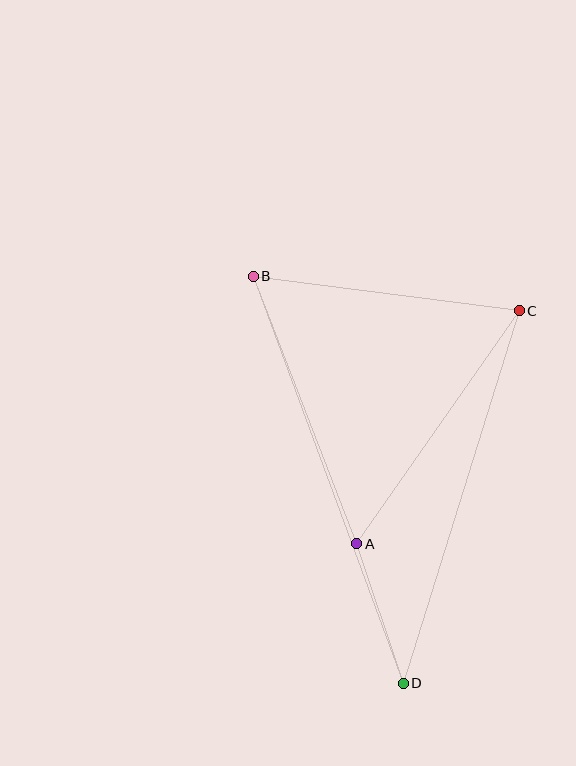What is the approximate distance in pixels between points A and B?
The distance between A and B is approximately 287 pixels.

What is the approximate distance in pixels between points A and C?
The distance between A and C is approximately 284 pixels.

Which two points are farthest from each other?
Points B and D are farthest from each other.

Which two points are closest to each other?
Points A and D are closest to each other.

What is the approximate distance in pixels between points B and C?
The distance between B and C is approximately 268 pixels.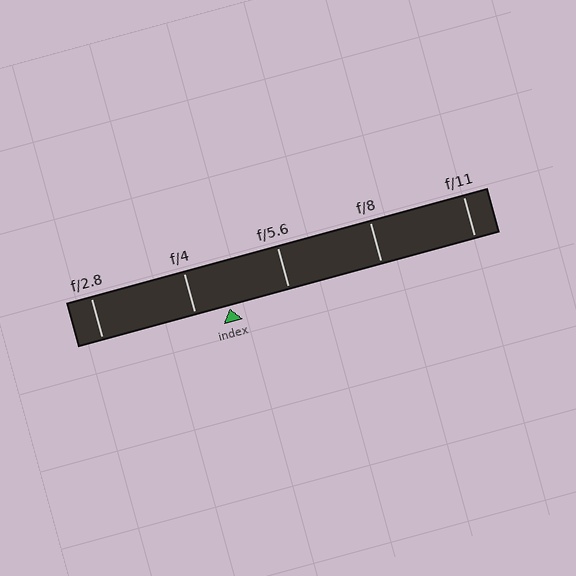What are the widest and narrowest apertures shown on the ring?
The widest aperture shown is f/2.8 and the narrowest is f/11.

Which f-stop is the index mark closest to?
The index mark is closest to f/4.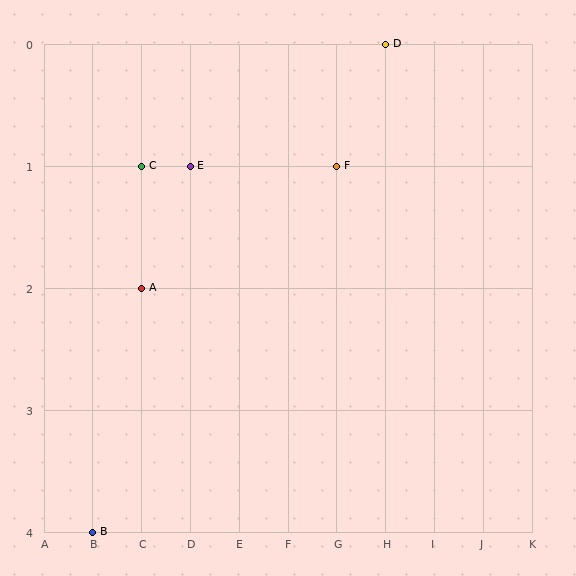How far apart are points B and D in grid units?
Points B and D are 6 columns and 4 rows apart (about 7.2 grid units diagonally).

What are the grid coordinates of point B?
Point B is at grid coordinates (B, 4).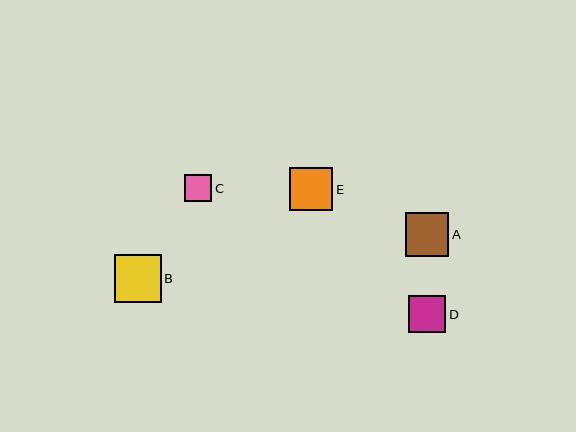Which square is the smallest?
Square C is the smallest with a size of approximately 28 pixels.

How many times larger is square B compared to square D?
Square B is approximately 1.3 times the size of square D.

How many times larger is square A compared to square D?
Square A is approximately 1.2 times the size of square D.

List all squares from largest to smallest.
From largest to smallest: B, A, E, D, C.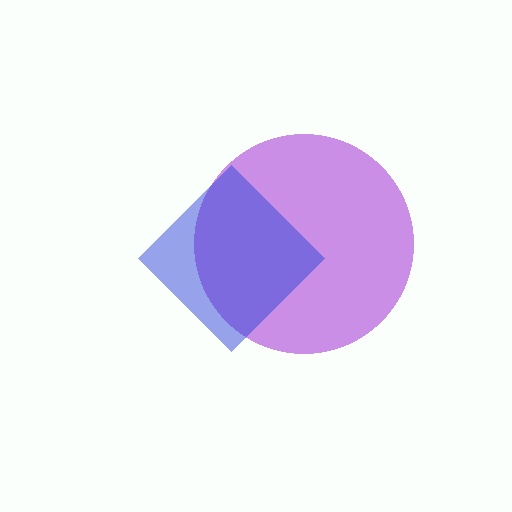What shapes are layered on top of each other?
The layered shapes are: a purple circle, a blue diamond.